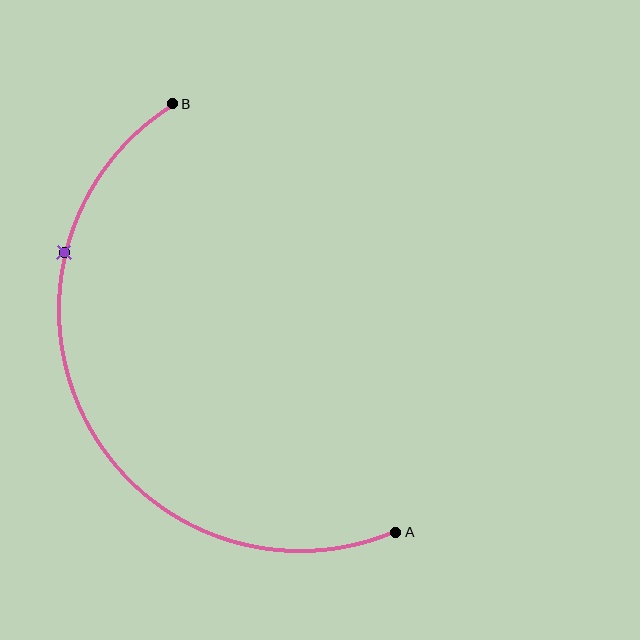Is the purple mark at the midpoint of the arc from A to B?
No. The purple mark lies on the arc but is closer to endpoint B. The arc midpoint would be at the point on the curve equidistant along the arc from both A and B.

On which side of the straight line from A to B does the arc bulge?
The arc bulges to the left of the straight line connecting A and B.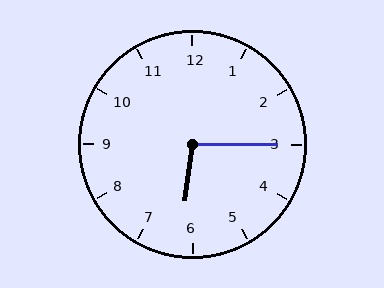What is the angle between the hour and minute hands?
Approximately 98 degrees.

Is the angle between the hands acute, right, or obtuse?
It is obtuse.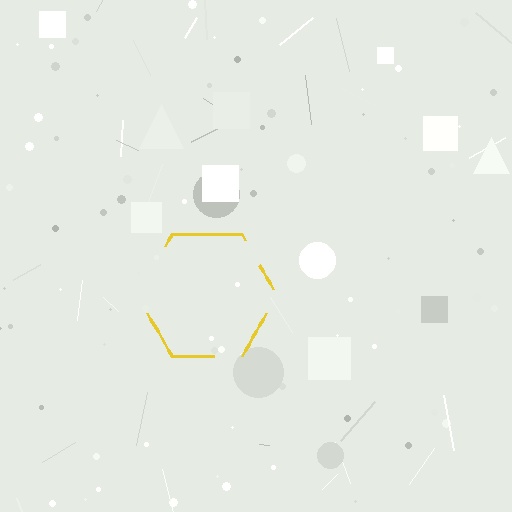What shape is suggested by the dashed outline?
The dashed outline suggests a hexagon.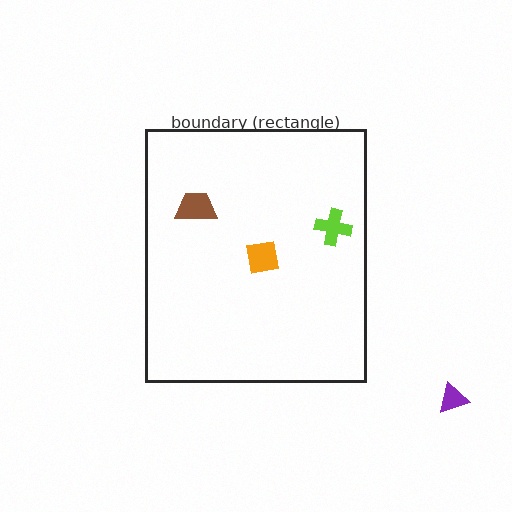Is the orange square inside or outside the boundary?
Inside.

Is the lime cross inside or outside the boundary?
Inside.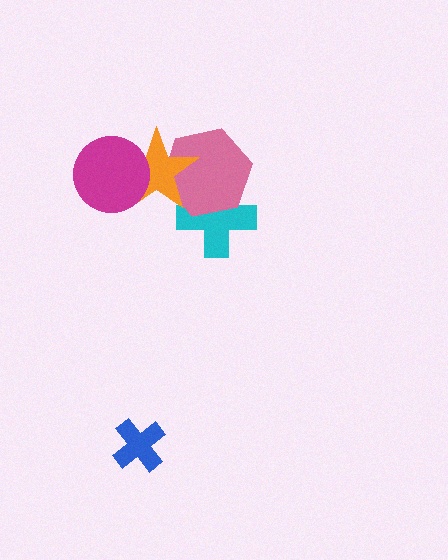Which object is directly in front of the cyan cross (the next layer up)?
The pink hexagon is directly in front of the cyan cross.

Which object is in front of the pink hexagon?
The orange star is in front of the pink hexagon.